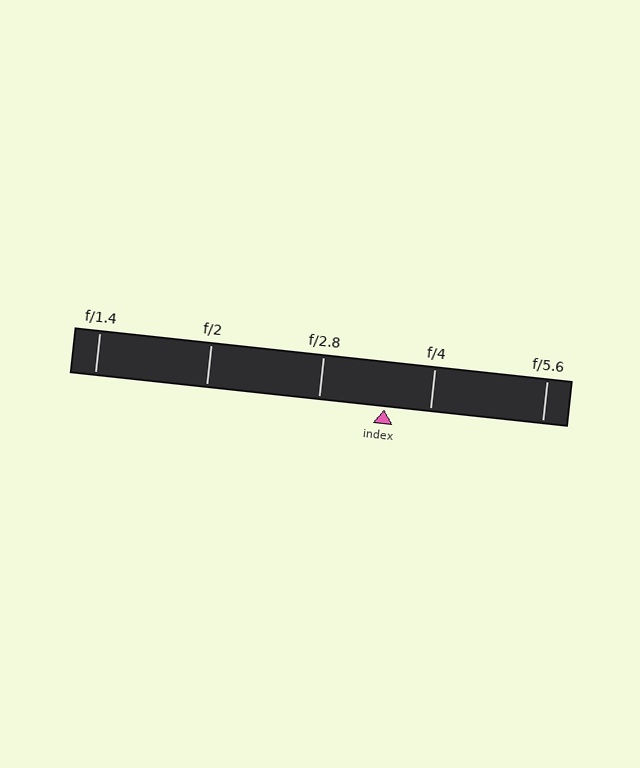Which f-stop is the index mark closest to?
The index mark is closest to f/4.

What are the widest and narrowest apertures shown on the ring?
The widest aperture shown is f/1.4 and the narrowest is f/5.6.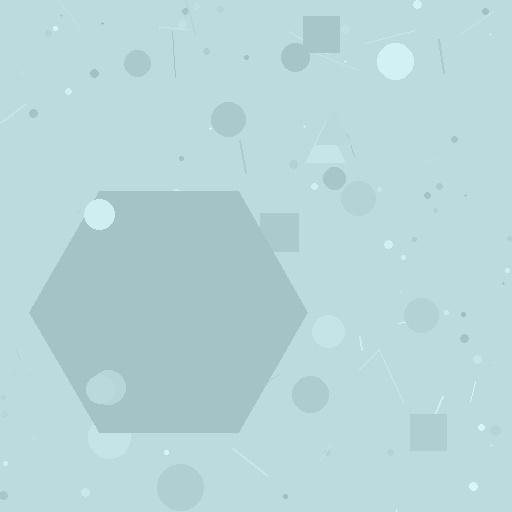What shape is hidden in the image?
A hexagon is hidden in the image.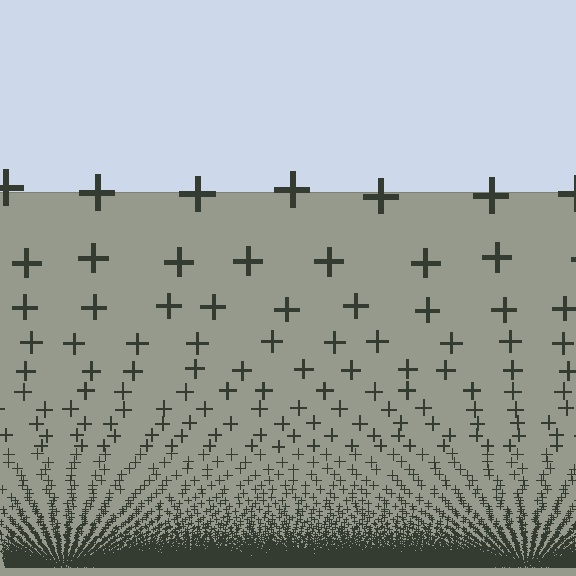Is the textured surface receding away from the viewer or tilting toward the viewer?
The surface appears to tilt toward the viewer. Texture elements get larger and sparser toward the top.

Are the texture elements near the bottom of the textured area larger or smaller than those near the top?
Smaller. The gradient is inverted — elements near the bottom are smaller and denser.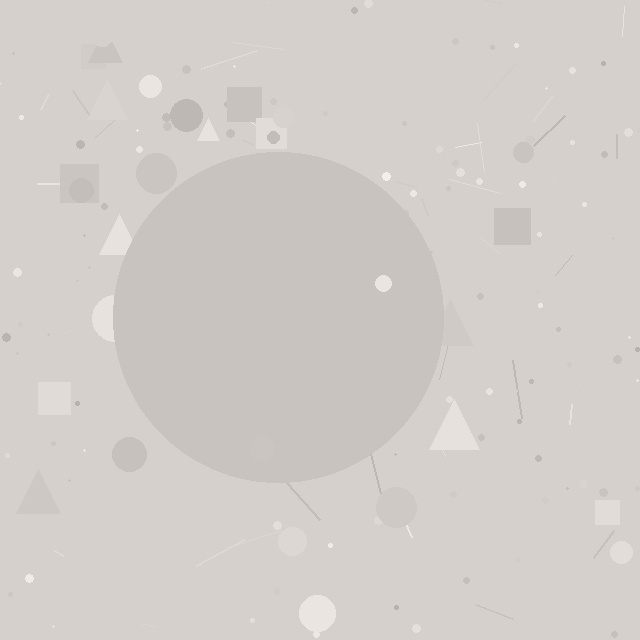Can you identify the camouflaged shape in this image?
The camouflaged shape is a circle.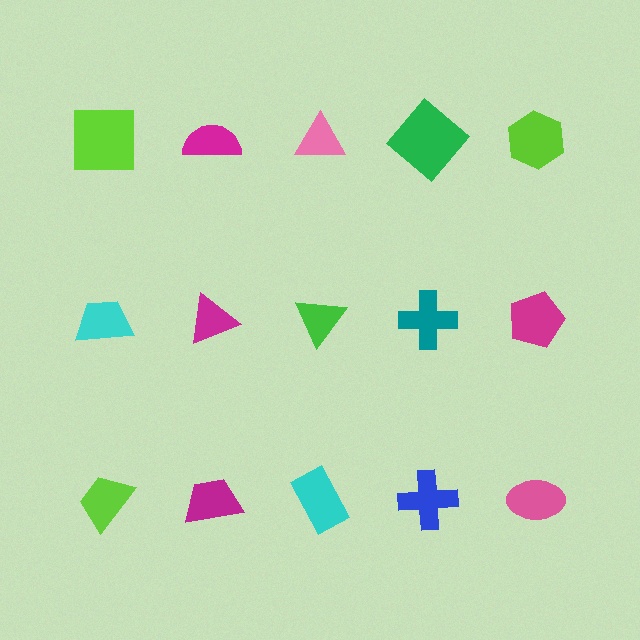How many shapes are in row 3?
5 shapes.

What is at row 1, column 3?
A pink triangle.